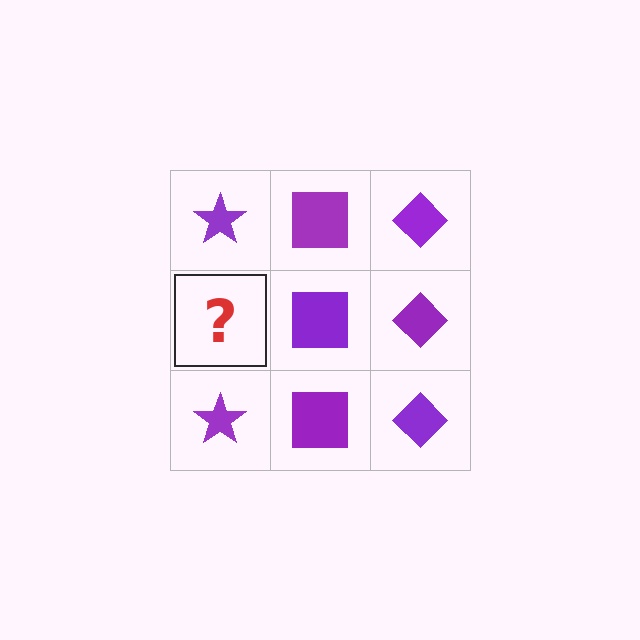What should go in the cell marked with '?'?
The missing cell should contain a purple star.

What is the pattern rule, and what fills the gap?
The rule is that each column has a consistent shape. The gap should be filled with a purple star.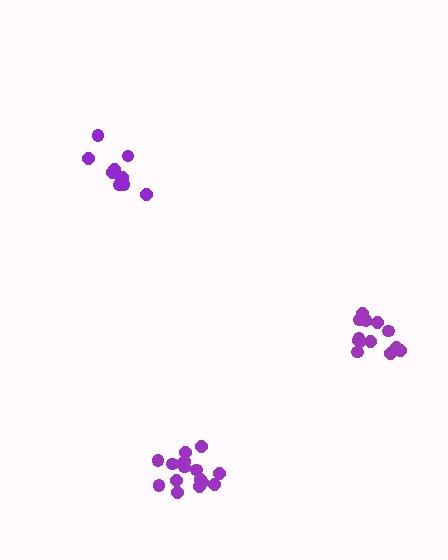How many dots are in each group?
Group 1: 10 dots, Group 2: 15 dots, Group 3: 14 dots (39 total).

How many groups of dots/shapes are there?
There are 3 groups.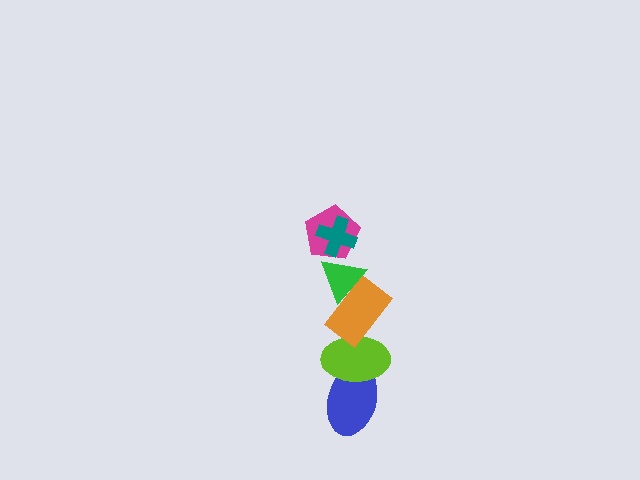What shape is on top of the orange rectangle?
The green triangle is on top of the orange rectangle.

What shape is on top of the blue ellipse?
The lime ellipse is on top of the blue ellipse.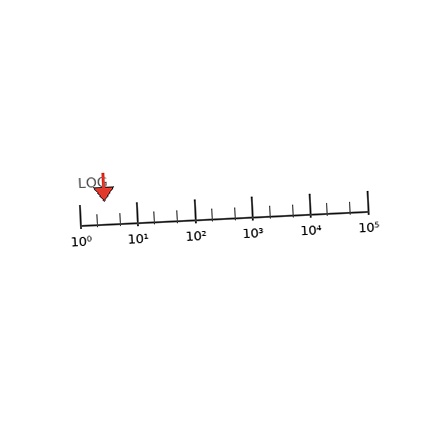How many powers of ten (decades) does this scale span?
The scale spans 5 decades, from 1 to 100000.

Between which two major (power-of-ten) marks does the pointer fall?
The pointer is between 1 and 10.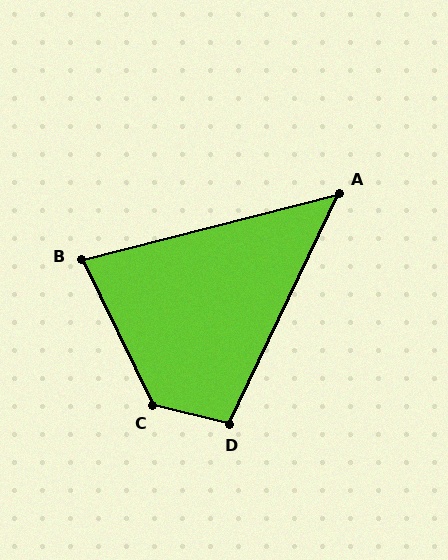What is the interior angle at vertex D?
Approximately 102 degrees (obtuse).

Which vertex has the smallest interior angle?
A, at approximately 50 degrees.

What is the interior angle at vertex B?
Approximately 78 degrees (acute).